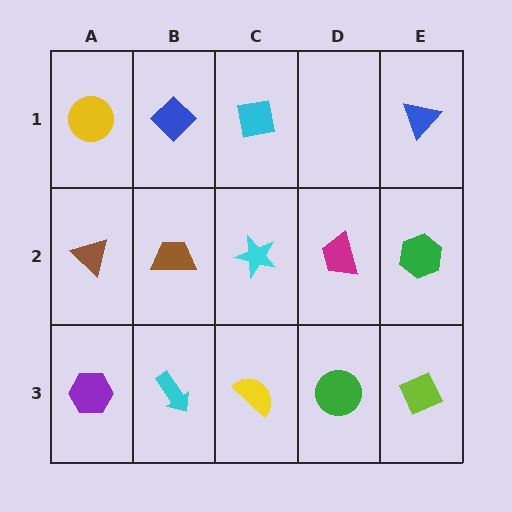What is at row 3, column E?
A lime diamond.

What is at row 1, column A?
A yellow circle.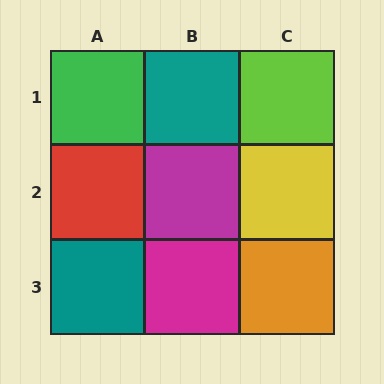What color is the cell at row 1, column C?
Lime.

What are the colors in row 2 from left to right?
Red, magenta, yellow.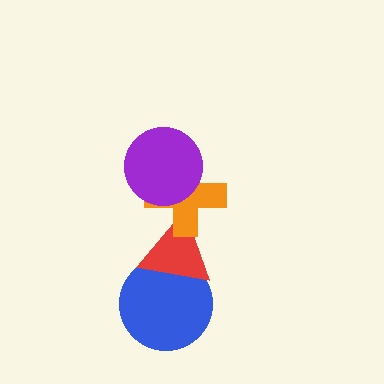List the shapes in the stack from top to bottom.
From top to bottom: the purple circle, the orange cross, the red triangle, the blue circle.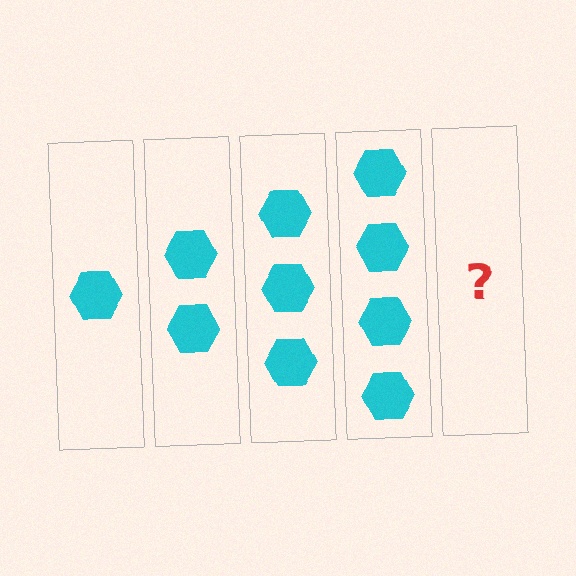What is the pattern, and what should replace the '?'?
The pattern is that each step adds one more hexagon. The '?' should be 5 hexagons.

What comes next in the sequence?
The next element should be 5 hexagons.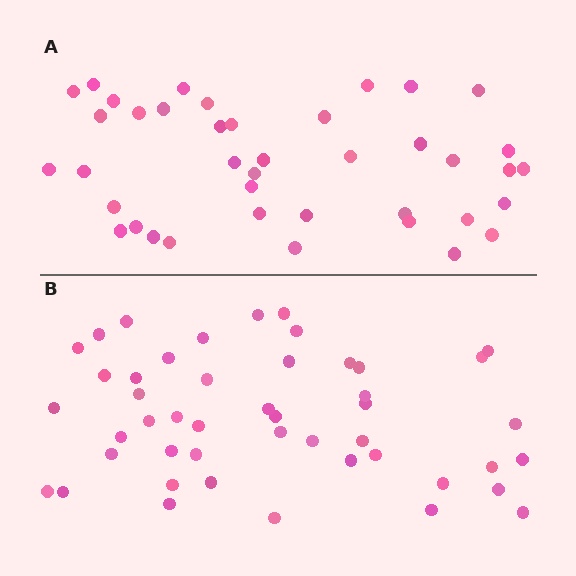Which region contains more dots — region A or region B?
Region B (the bottom region) has more dots.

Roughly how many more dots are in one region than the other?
Region B has roughly 8 or so more dots than region A.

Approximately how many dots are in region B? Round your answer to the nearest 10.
About 50 dots. (The exact count is 47, which rounds to 50.)